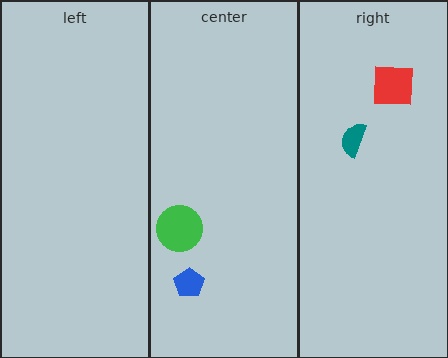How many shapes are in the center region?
2.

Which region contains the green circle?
The center region.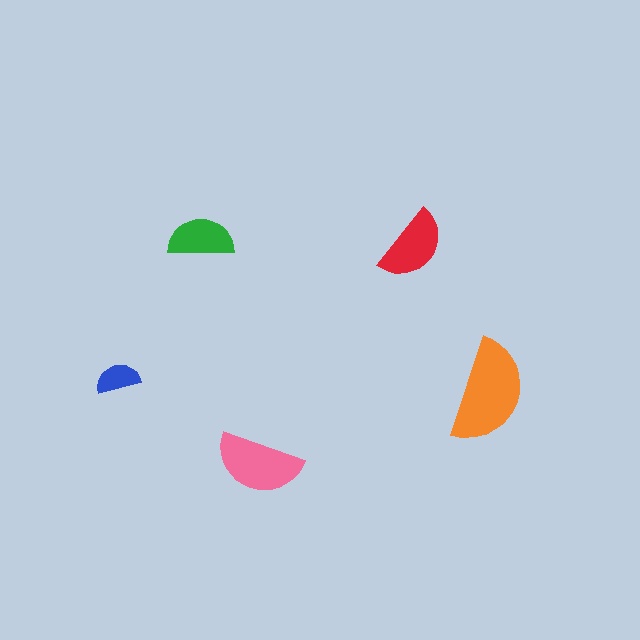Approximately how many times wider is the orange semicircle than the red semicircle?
About 1.5 times wider.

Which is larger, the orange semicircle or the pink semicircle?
The orange one.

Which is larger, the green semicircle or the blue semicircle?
The green one.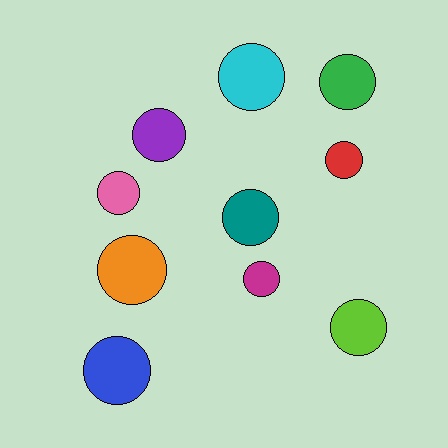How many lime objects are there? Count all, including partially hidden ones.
There is 1 lime object.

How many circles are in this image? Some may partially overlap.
There are 10 circles.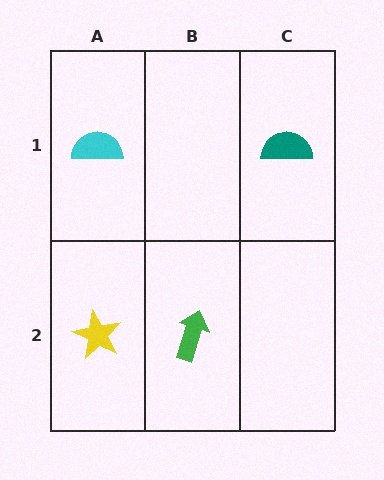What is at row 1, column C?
A teal semicircle.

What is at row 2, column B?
A green arrow.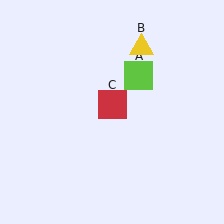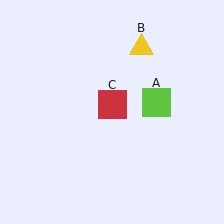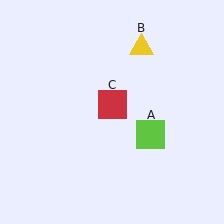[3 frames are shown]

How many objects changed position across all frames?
1 object changed position: lime square (object A).